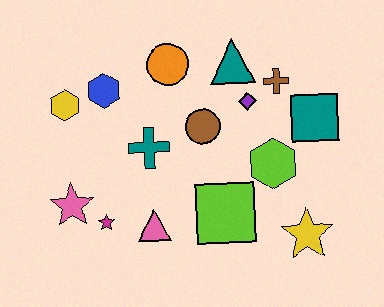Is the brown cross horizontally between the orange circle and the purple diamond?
No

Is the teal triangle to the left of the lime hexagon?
Yes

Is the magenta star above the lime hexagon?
No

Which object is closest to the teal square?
The brown cross is closest to the teal square.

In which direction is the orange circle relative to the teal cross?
The orange circle is above the teal cross.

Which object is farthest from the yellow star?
The yellow hexagon is farthest from the yellow star.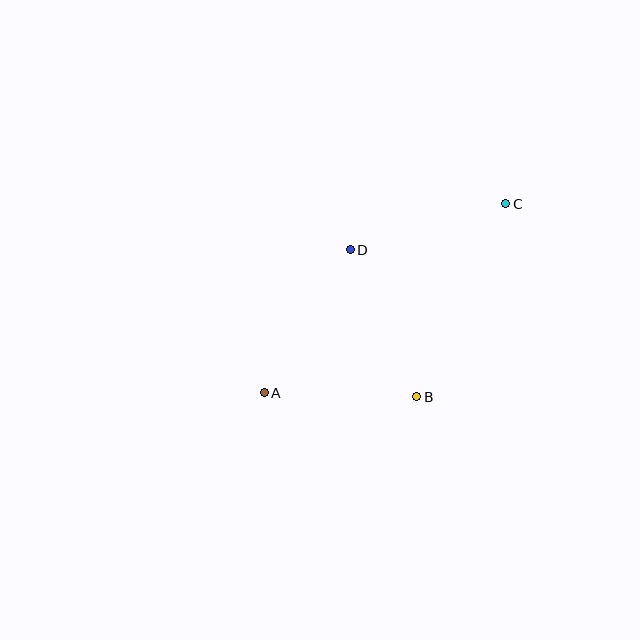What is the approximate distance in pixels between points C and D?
The distance between C and D is approximately 162 pixels.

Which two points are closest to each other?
Points A and B are closest to each other.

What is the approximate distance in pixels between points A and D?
The distance between A and D is approximately 167 pixels.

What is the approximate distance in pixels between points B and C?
The distance between B and C is approximately 212 pixels.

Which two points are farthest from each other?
Points A and C are farthest from each other.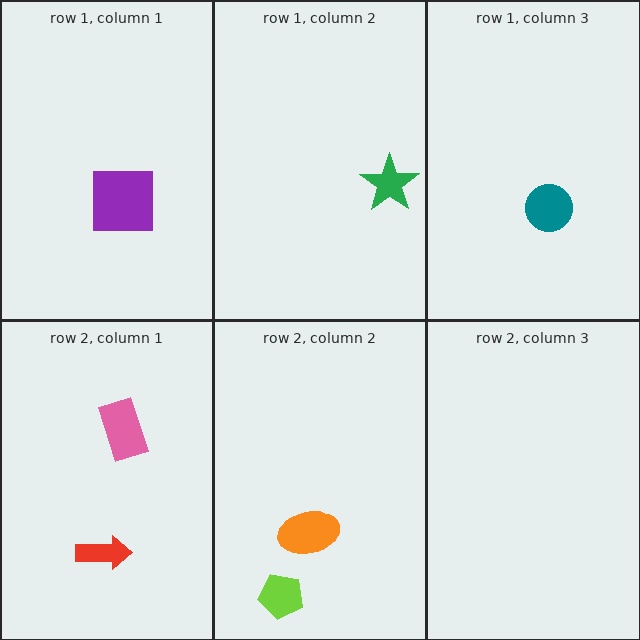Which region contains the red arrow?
The row 2, column 1 region.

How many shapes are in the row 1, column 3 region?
1.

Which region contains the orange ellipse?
The row 2, column 2 region.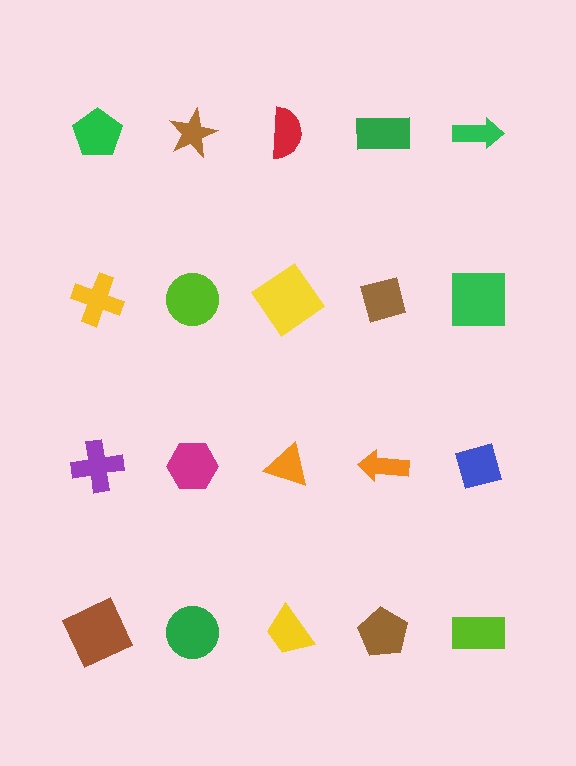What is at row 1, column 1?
A green pentagon.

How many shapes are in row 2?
5 shapes.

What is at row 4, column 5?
A lime rectangle.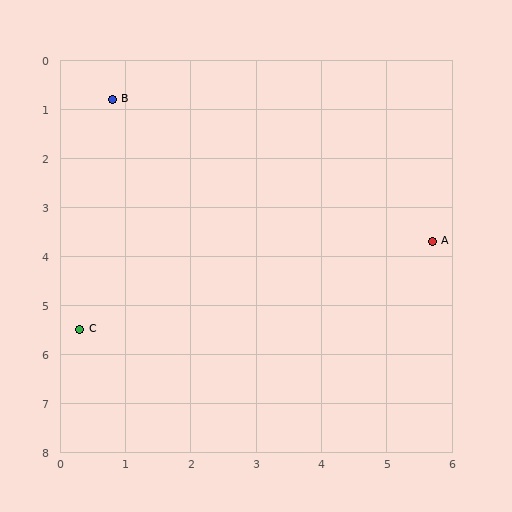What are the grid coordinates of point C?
Point C is at approximately (0.3, 5.5).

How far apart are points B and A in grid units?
Points B and A are about 5.7 grid units apart.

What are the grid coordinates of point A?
Point A is at approximately (5.7, 3.7).